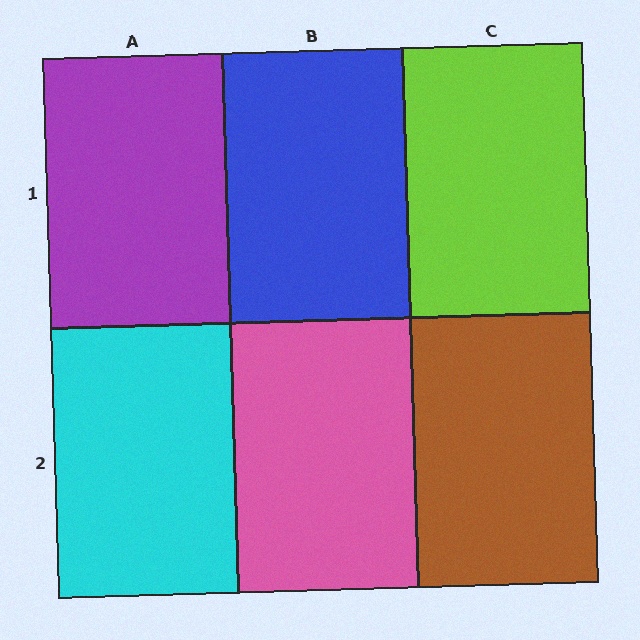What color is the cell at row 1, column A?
Purple.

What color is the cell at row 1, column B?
Blue.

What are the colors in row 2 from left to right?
Cyan, pink, brown.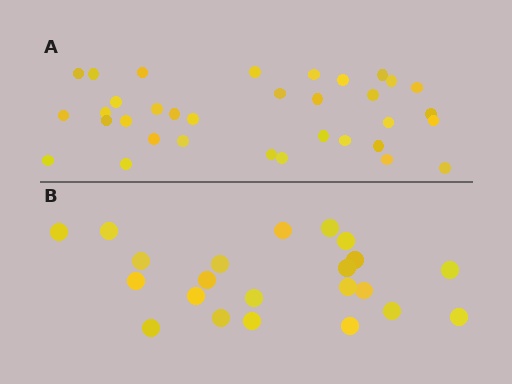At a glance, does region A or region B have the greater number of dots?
Region A (the top region) has more dots.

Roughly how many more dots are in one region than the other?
Region A has roughly 12 or so more dots than region B.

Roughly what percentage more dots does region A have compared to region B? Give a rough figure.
About 55% more.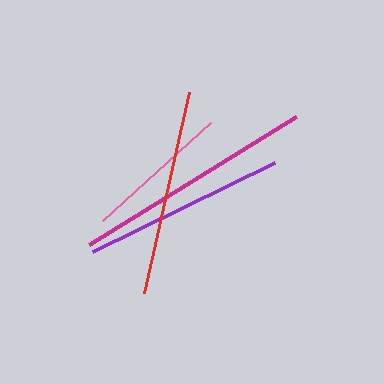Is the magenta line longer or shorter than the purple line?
The magenta line is longer than the purple line.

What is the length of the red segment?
The red segment is approximately 207 pixels long.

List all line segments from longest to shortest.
From longest to shortest: magenta, red, purple, pink.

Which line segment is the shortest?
The pink line is the shortest at approximately 146 pixels.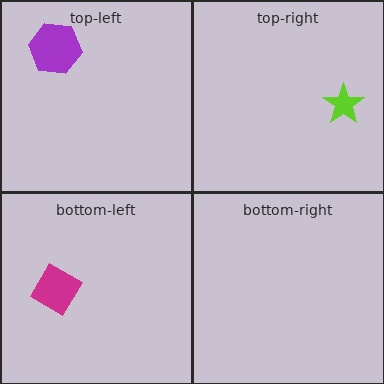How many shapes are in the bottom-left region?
1.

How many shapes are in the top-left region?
1.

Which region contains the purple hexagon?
The top-left region.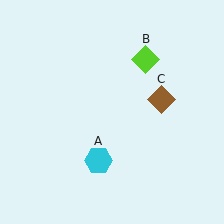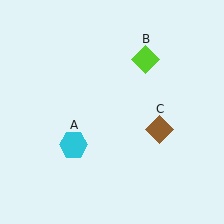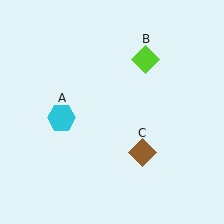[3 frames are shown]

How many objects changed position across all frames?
2 objects changed position: cyan hexagon (object A), brown diamond (object C).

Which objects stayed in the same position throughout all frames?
Lime diamond (object B) remained stationary.